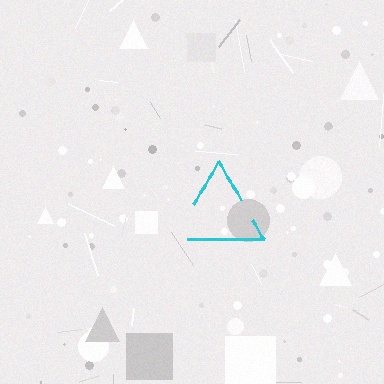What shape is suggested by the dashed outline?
The dashed outline suggests a triangle.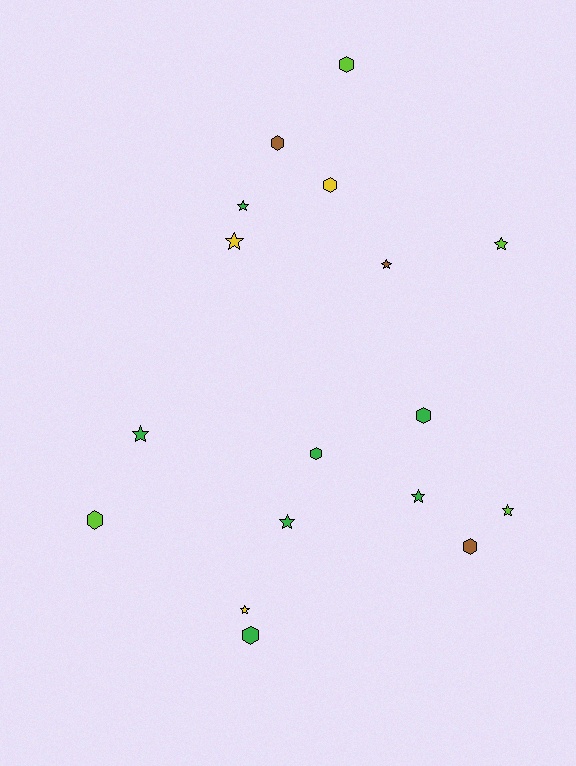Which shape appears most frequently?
Star, with 9 objects.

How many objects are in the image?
There are 17 objects.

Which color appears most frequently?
Green, with 7 objects.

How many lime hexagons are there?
There are 2 lime hexagons.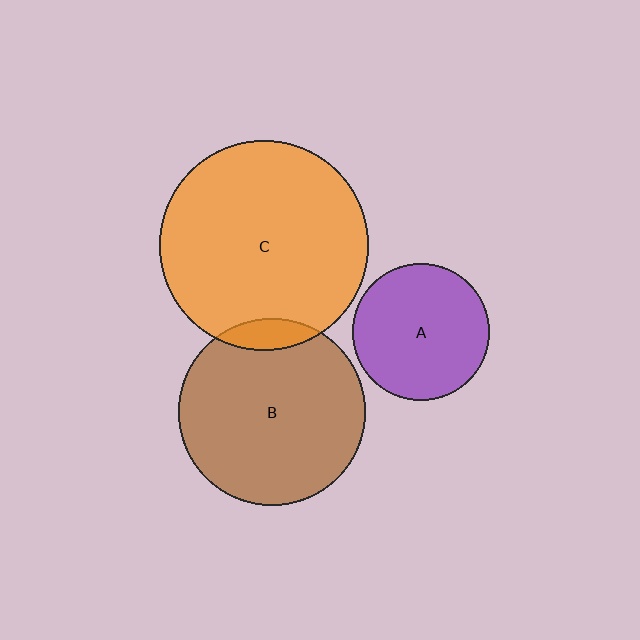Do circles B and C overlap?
Yes.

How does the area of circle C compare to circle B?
Approximately 1.3 times.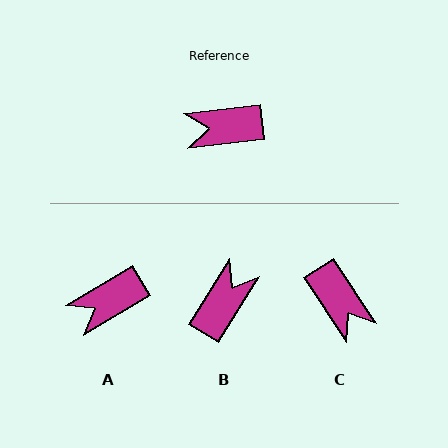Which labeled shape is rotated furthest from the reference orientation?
B, about 129 degrees away.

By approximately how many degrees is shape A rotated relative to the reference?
Approximately 24 degrees counter-clockwise.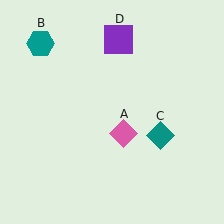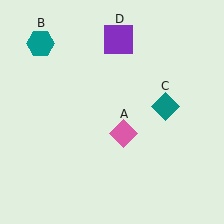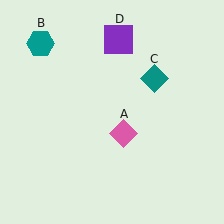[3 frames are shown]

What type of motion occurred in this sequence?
The teal diamond (object C) rotated counterclockwise around the center of the scene.